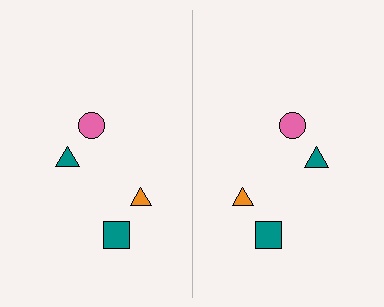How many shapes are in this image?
There are 8 shapes in this image.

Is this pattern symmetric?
Yes, this pattern has bilateral (reflection) symmetry.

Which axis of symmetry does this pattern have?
The pattern has a vertical axis of symmetry running through the center of the image.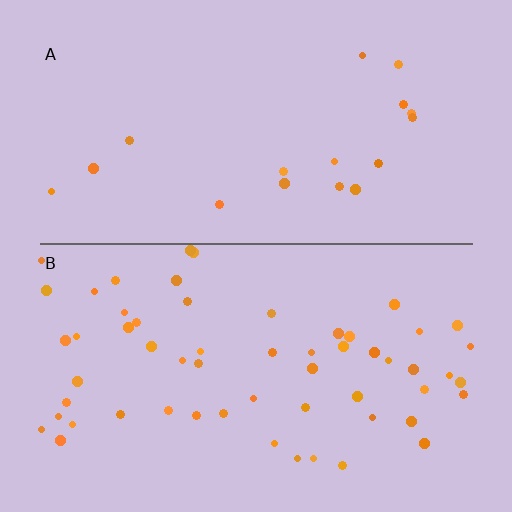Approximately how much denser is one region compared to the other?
Approximately 3.3× — region B over region A.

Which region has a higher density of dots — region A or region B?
B (the bottom).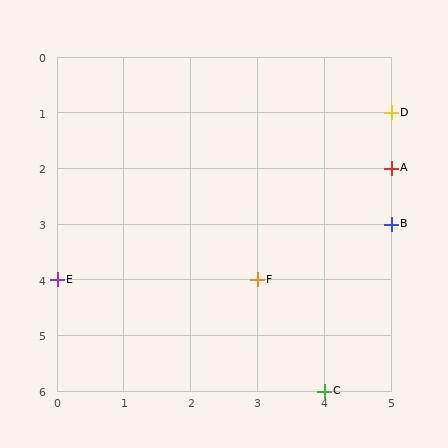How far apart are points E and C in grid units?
Points E and C are 4 columns and 2 rows apart (about 4.5 grid units diagonally).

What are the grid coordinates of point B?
Point B is at grid coordinates (5, 3).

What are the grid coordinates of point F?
Point F is at grid coordinates (3, 4).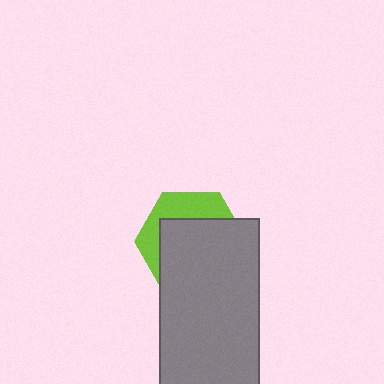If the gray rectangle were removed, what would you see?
You would see the complete lime hexagon.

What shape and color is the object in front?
The object in front is a gray rectangle.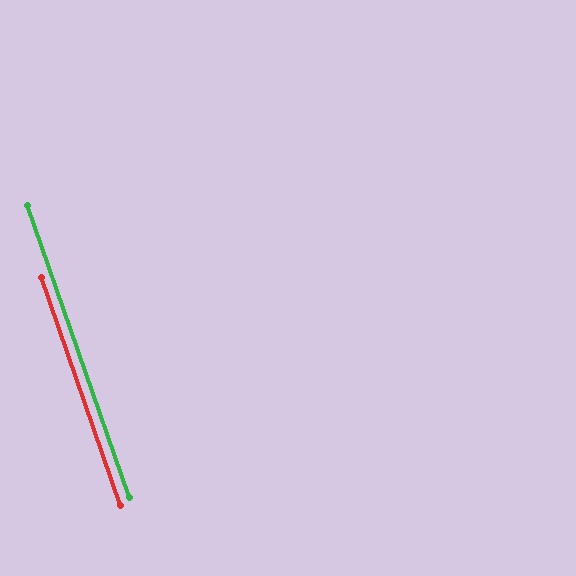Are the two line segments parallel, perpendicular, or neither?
Parallel — their directions differ by only 0.1°.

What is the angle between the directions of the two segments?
Approximately 0 degrees.